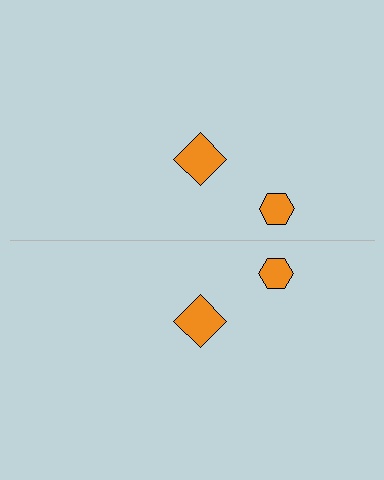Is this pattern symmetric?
Yes, this pattern has bilateral (reflection) symmetry.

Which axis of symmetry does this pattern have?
The pattern has a horizontal axis of symmetry running through the center of the image.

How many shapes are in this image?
There are 4 shapes in this image.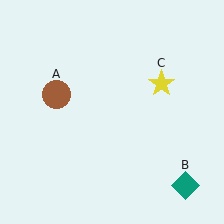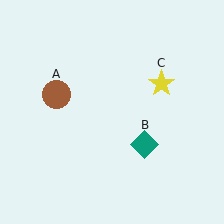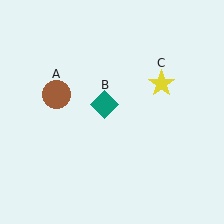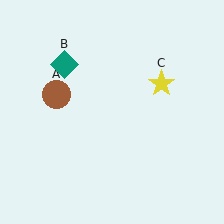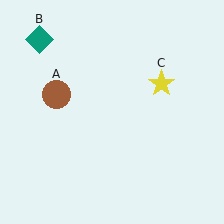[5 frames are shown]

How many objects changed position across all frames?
1 object changed position: teal diamond (object B).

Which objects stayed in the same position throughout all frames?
Brown circle (object A) and yellow star (object C) remained stationary.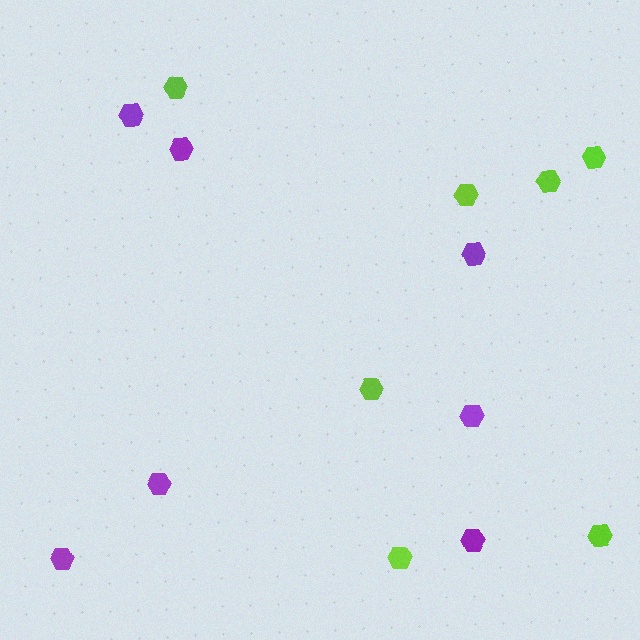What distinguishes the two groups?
There are 2 groups: one group of purple hexagons (7) and one group of lime hexagons (7).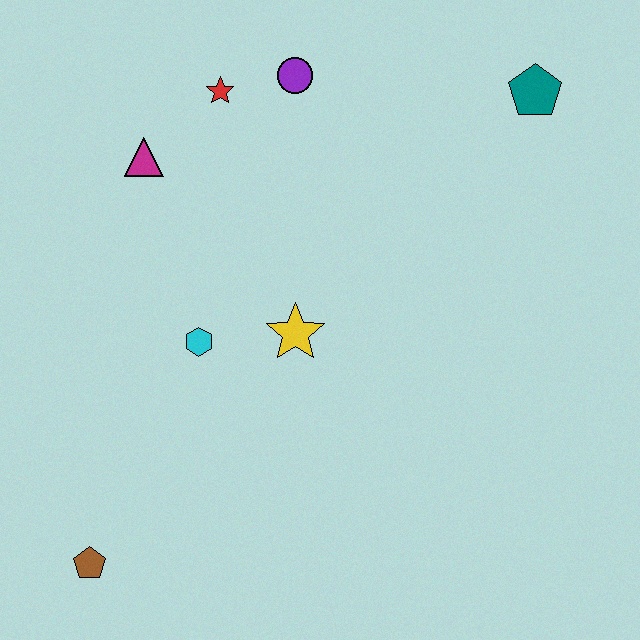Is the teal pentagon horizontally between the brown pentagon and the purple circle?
No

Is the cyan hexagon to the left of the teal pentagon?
Yes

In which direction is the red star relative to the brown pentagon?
The red star is above the brown pentagon.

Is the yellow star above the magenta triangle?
No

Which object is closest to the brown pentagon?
The cyan hexagon is closest to the brown pentagon.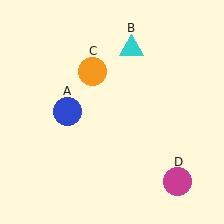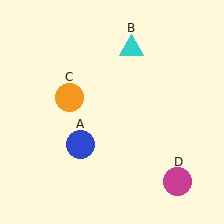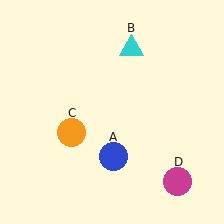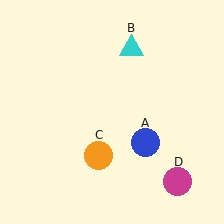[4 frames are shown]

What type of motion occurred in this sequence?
The blue circle (object A), orange circle (object C) rotated counterclockwise around the center of the scene.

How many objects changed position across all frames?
2 objects changed position: blue circle (object A), orange circle (object C).